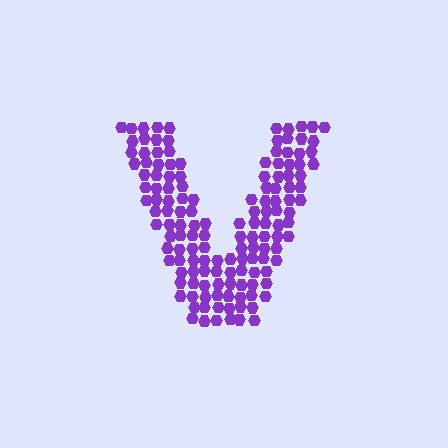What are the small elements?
The small elements are hexagons.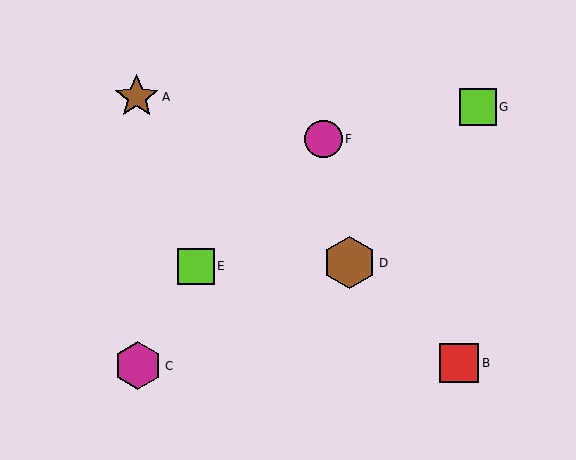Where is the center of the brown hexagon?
The center of the brown hexagon is at (349, 263).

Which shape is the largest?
The brown hexagon (labeled D) is the largest.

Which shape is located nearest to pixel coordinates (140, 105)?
The brown star (labeled A) at (137, 97) is nearest to that location.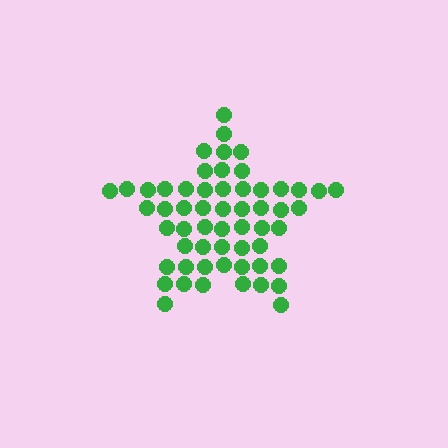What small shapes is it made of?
It is made of small circles.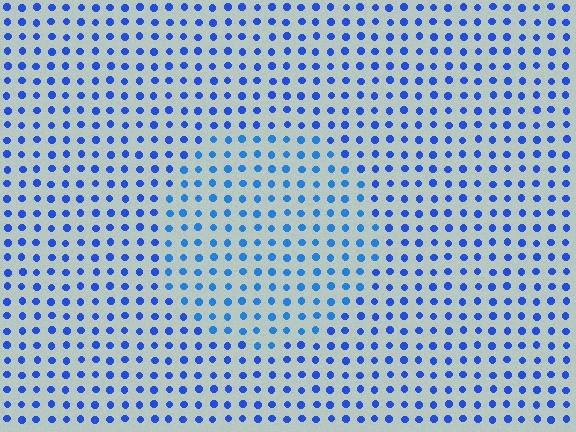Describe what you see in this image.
The image is filled with small blue elements in a uniform arrangement. A circle-shaped region is visible where the elements are tinted to a slightly different hue, forming a subtle color boundary.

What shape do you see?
I see a circle.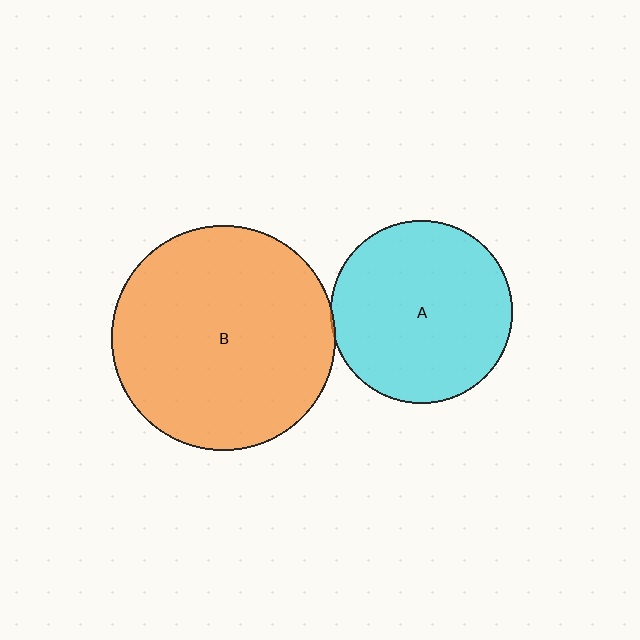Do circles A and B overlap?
Yes.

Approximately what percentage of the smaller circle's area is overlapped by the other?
Approximately 5%.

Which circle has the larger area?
Circle B (orange).